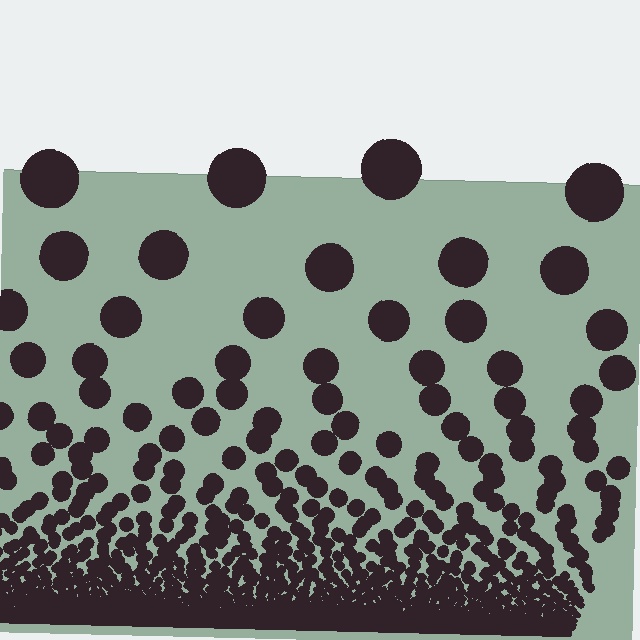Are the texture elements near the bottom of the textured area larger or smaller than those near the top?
Smaller. The gradient is inverted — elements near the bottom are smaller and denser.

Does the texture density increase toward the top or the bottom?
Density increases toward the bottom.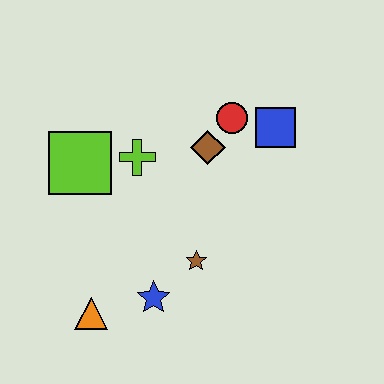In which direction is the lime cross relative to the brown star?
The lime cross is above the brown star.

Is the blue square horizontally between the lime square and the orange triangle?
No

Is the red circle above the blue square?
Yes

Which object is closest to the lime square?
The lime cross is closest to the lime square.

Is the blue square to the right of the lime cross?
Yes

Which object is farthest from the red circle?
The orange triangle is farthest from the red circle.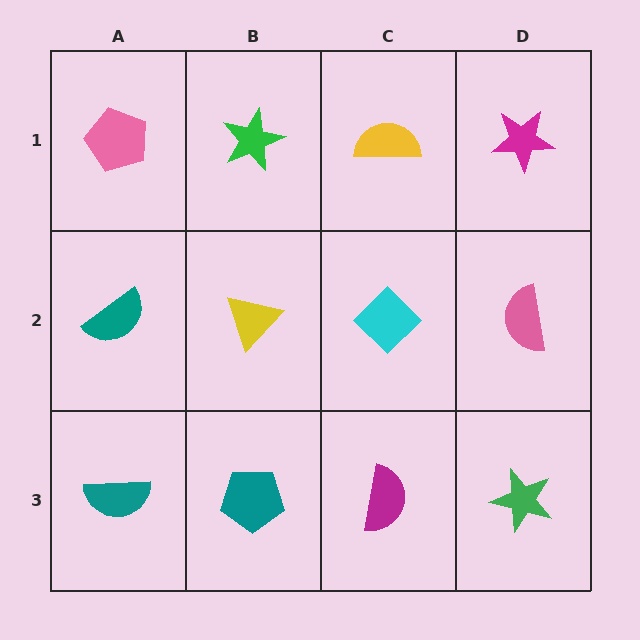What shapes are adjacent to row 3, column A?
A teal semicircle (row 2, column A), a teal pentagon (row 3, column B).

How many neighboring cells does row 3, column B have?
3.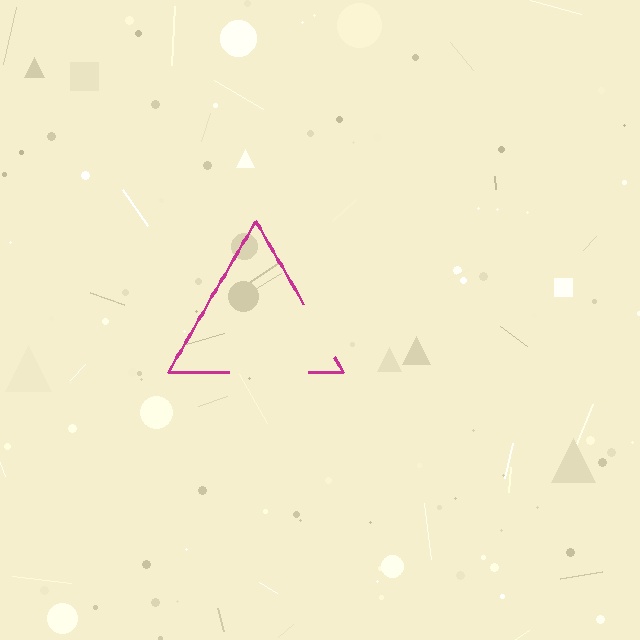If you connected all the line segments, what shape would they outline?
They would outline a triangle.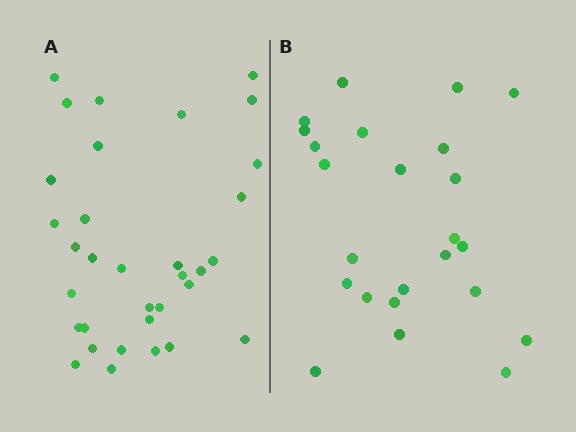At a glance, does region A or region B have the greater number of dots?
Region A (the left region) has more dots.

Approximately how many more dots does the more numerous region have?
Region A has roughly 8 or so more dots than region B.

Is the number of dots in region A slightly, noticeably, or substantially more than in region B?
Region A has noticeably more, but not dramatically so. The ratio is roughly 1.4 to 1.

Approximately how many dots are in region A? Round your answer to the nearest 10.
About 30 dots. (The exact count is 33, which rounds to 30.)